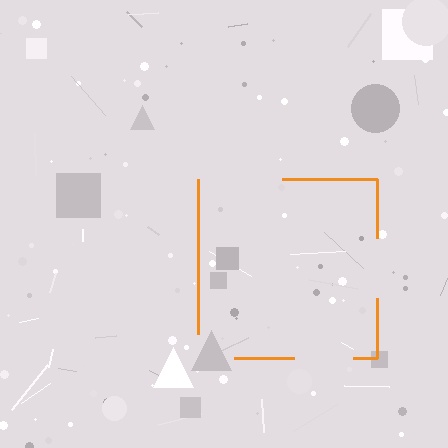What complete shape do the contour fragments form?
The contour fragments form a square.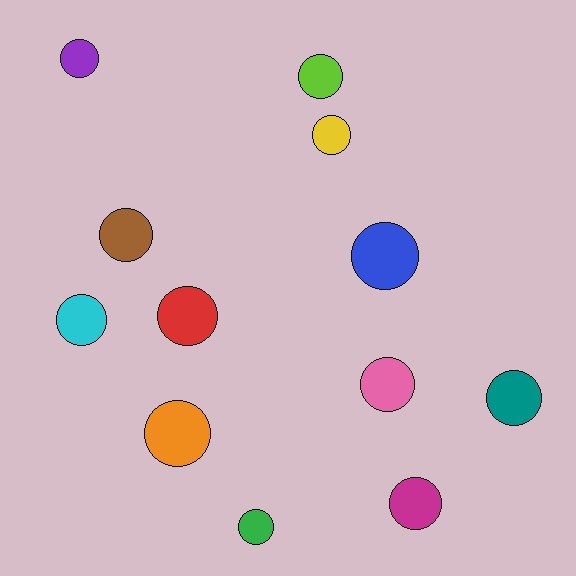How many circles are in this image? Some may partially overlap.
There are 12 circles.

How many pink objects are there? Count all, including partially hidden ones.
There is 1 pink object.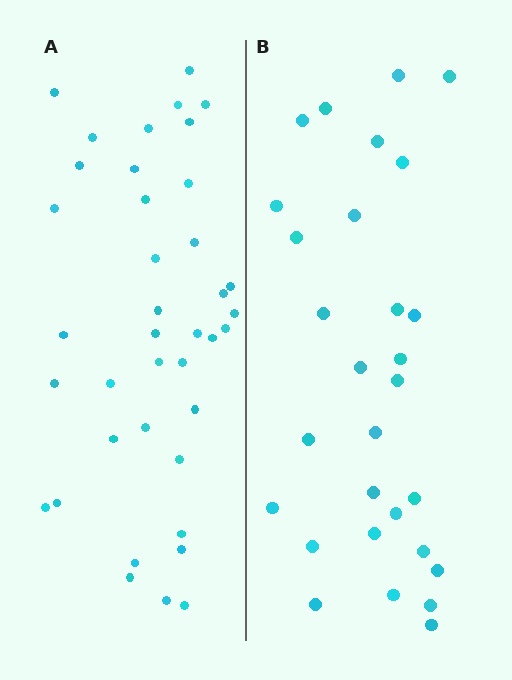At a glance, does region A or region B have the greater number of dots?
Region A (the left region) has more dots.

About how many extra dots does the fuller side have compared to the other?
Region A has roughly 10 or so more dots than region B.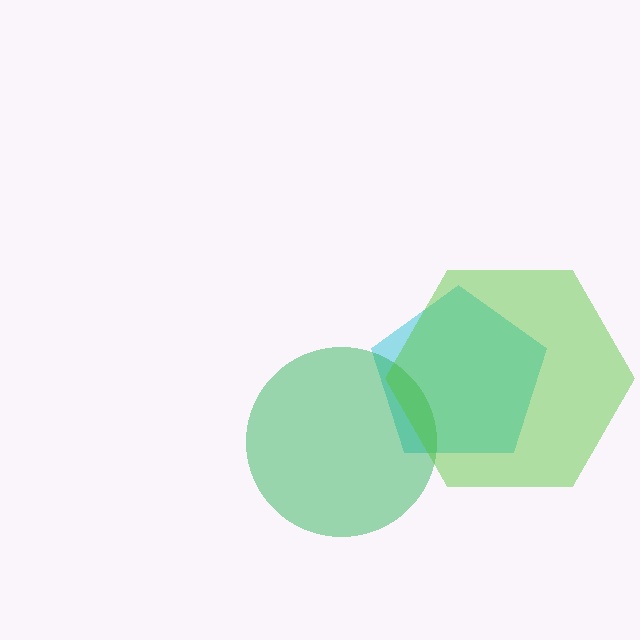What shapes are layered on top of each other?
The layered shapes are: a cyan pentagon, a green circle, a lime hexagon.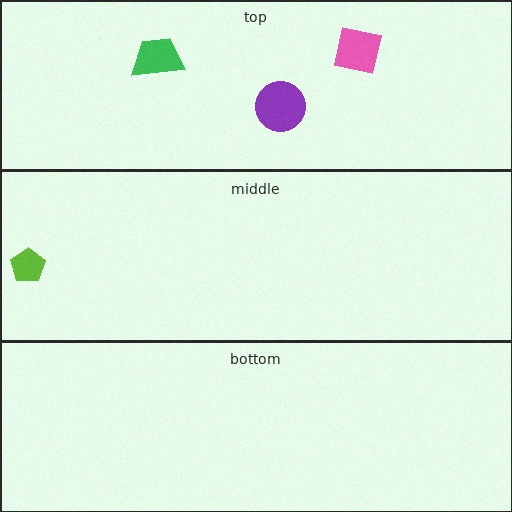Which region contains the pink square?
The top region.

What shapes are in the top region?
The pink square, the green trapezoid, the purple circle.